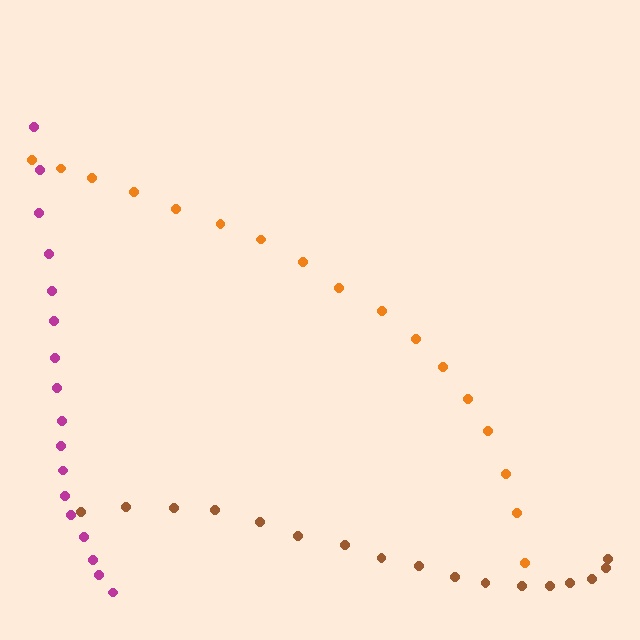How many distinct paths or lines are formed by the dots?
There are 3 distinct paths.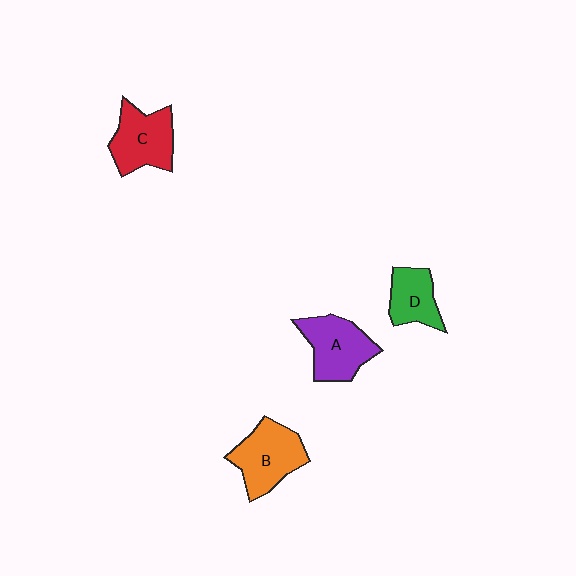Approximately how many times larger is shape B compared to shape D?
Approximately 1.5 times.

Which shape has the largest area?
Shape B (orange).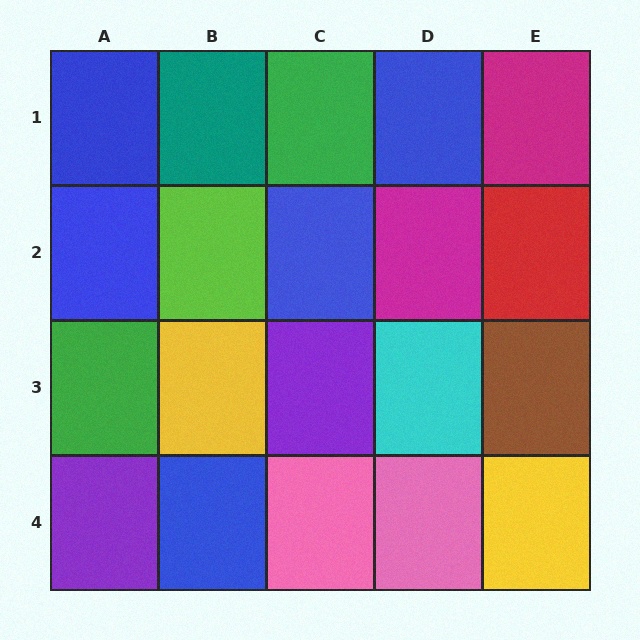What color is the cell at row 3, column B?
Yellow.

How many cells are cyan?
1 cell is cyan.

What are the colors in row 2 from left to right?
Blue, lime, blue, magenta, red.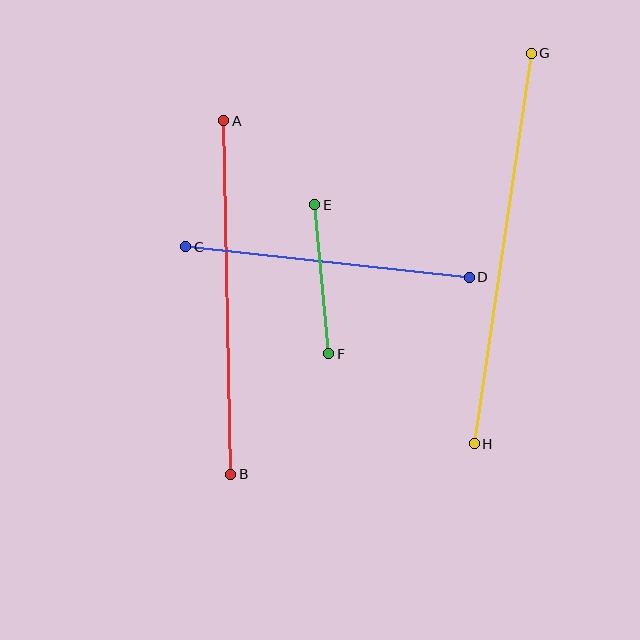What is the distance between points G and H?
The distance is approximately 395 pixels.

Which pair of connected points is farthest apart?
Points G and H are farthest apart.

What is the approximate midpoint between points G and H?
The midpoint is at approximately (503, 249) pixels.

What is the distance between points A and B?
The distance is approximately 354 pixels.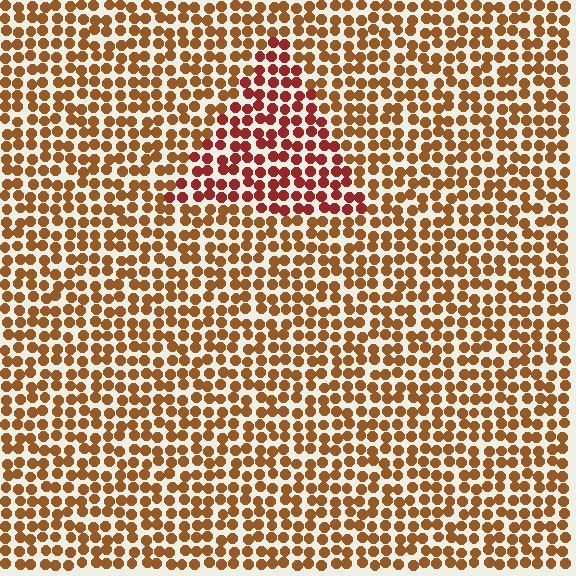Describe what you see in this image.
The image is filled with small brown elements in a uniform arrangement. A triangle-shaped region is visible where the elements are tinted to a slightly different hue, forming a subtle color boundary.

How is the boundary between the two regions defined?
The boundary is defined purely by a slight shift in hue (about 28 degrees). Spacing, size, and orientation are identical on both sides.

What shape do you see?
I see a triangle.